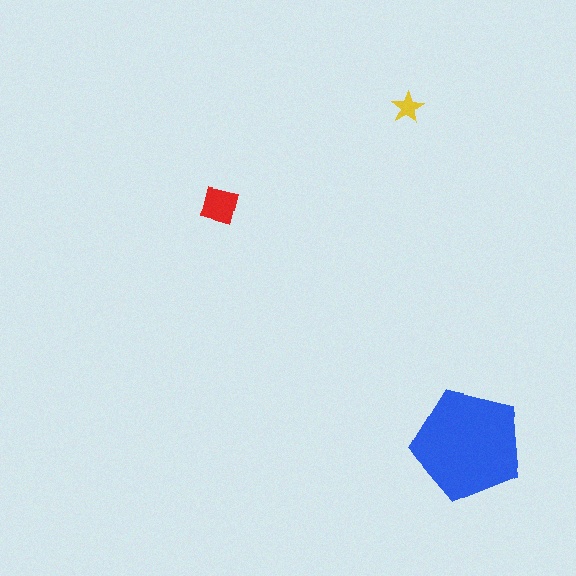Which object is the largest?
The blue pentagon.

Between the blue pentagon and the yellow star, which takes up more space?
The blue pentagon.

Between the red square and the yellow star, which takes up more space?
The red square.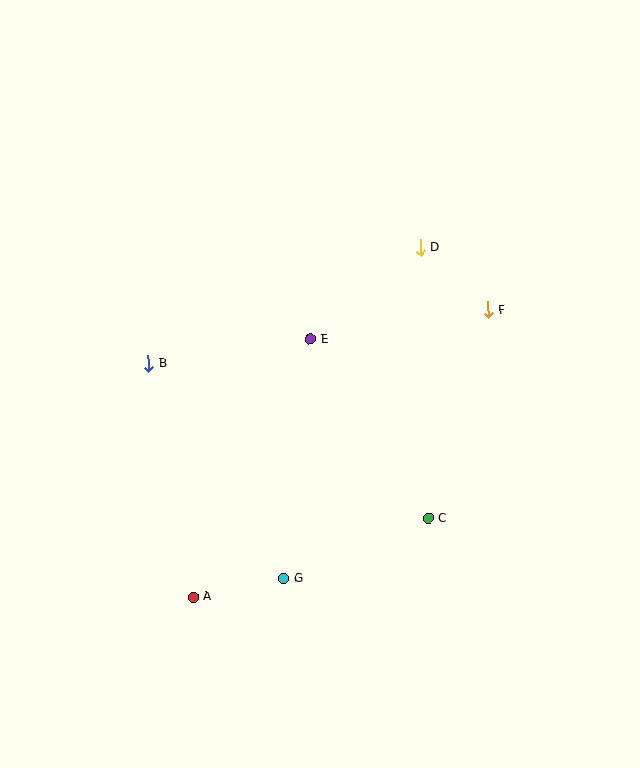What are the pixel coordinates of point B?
Point B is at (148, 364).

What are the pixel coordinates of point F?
Point F is at (488, 310).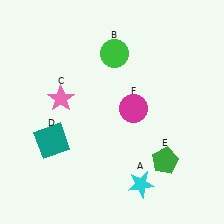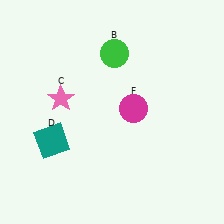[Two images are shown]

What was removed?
The green pentagon (E), the cyan star (A) were removed in Image 2.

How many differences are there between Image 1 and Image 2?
There are 2 differences between the two images.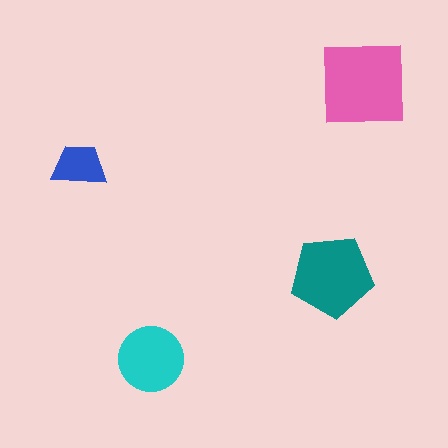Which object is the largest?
The pink square.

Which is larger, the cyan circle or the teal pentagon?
The teal pentagon.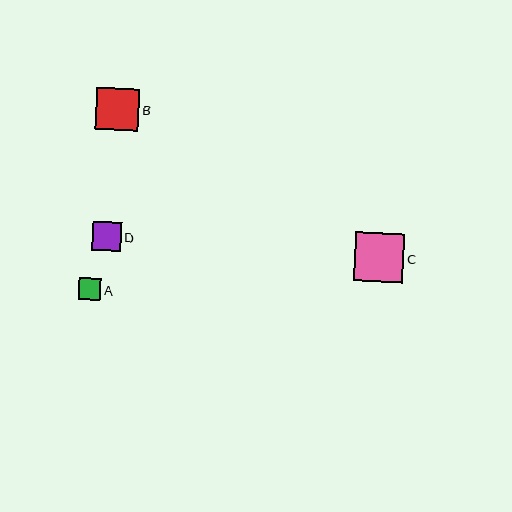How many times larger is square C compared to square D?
Square C is approximately 1.7 times the size of square D.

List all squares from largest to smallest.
From largest to smallest: C, B, D, A.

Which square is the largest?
Square C is the largest with a size of approximately 49 pixels.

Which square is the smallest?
Square A is the smallest with a size of approximately 22 pixels.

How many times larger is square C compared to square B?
Square C is approximately 1.1 times the size of square B.